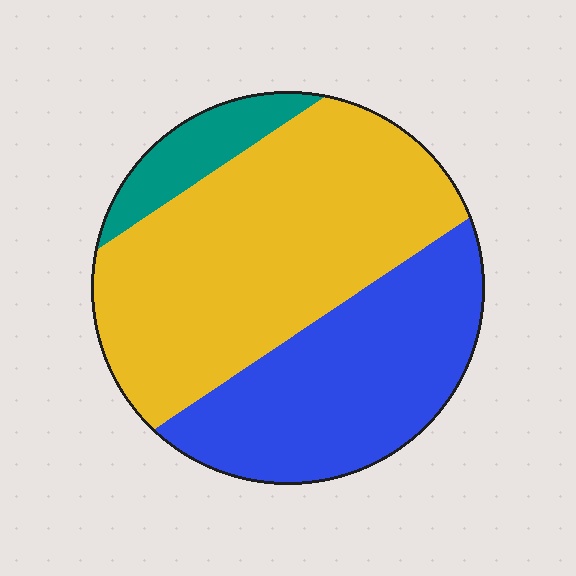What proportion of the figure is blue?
Blue covers about 35% of the figure.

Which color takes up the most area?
Yellow, at roughly 55%.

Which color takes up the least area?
Teal, at roughly 10%.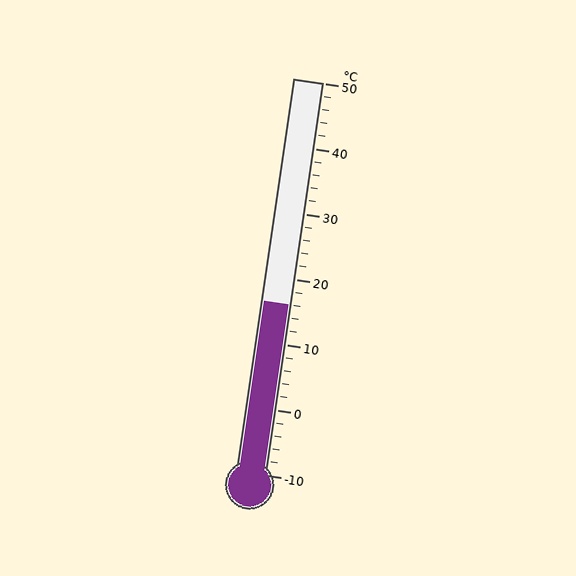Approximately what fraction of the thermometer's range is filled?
The thermometer is filled to approximately 45% of its range.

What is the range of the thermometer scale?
The thermometer scale ranges from -10°C to 50°C.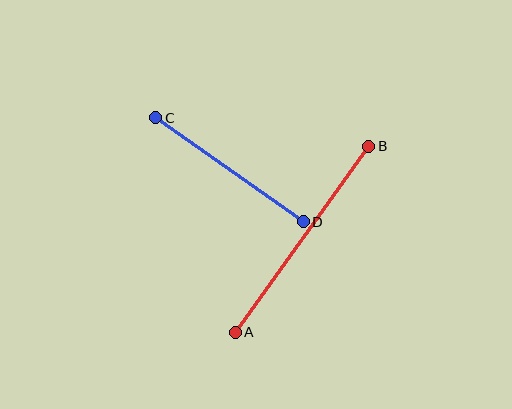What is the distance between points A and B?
The distance is approximately 229 pixels.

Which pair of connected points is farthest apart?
Points A and B are farthest apart.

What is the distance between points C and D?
The distance is approximately 180 pixels.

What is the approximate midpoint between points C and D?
The midpoint is at approximately (230, 170) pixels.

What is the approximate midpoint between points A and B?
The midpoint is at approximately (302, 239) pixels.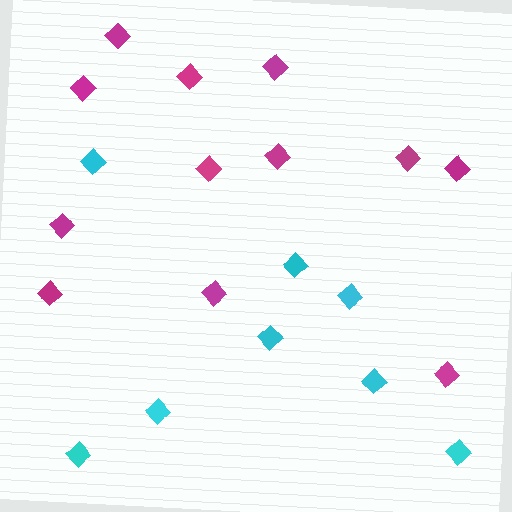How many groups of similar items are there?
There are 2 groups: one group of cyan diamonds (8) and one group of magenta diamonds (12).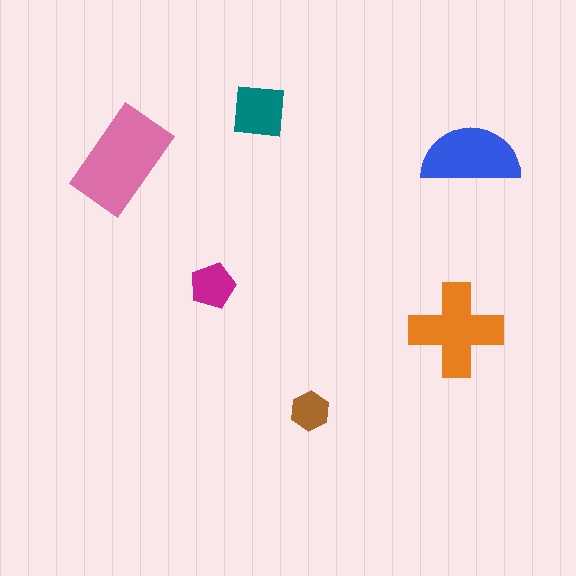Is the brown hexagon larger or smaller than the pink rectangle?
Smaller.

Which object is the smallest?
The brown hexagon.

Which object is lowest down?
The brown hexagon is bottommost.